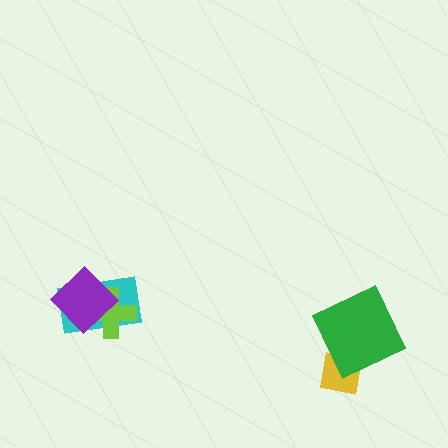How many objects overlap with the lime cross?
2 objects overlap with the lime cross.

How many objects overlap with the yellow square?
1 object overlaps with the yellow square.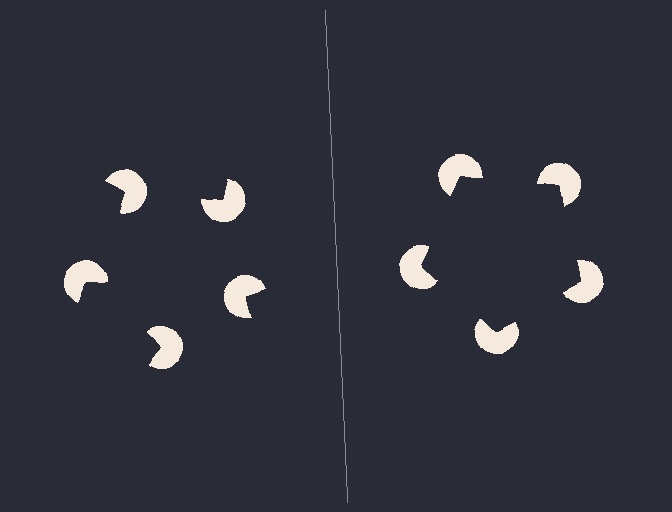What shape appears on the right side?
An illusory pentagon.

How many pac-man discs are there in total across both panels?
10 — 5 on each side.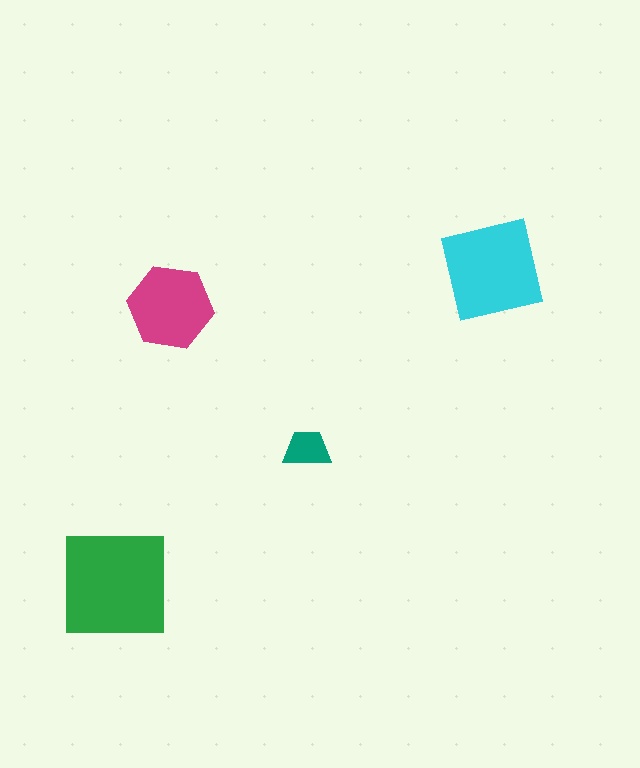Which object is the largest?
The green square.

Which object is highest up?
The cyan square is topmost.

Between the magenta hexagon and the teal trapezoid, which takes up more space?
The magenta hexagon.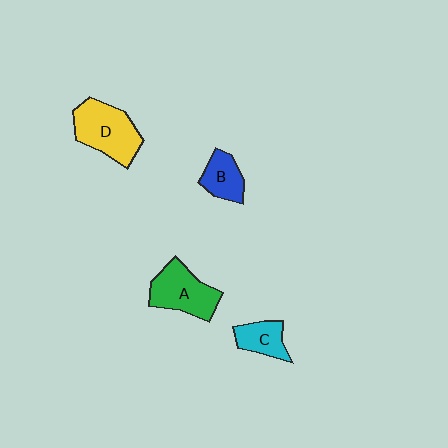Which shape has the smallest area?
Shape C (cyan).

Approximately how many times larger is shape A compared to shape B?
Approximately 1.6 times.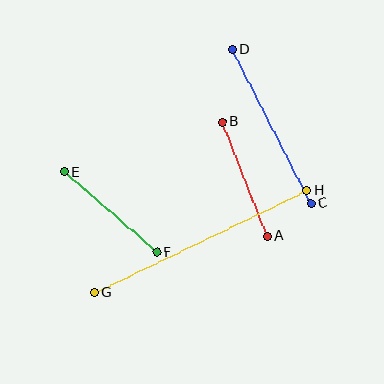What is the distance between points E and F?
The distance is approximately 122 pixels.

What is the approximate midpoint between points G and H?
The midpoint is at approximately (201, 241) pixels.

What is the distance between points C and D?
The distance is approximately 173 pixels.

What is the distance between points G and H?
The distance is approximately 235 pixels.